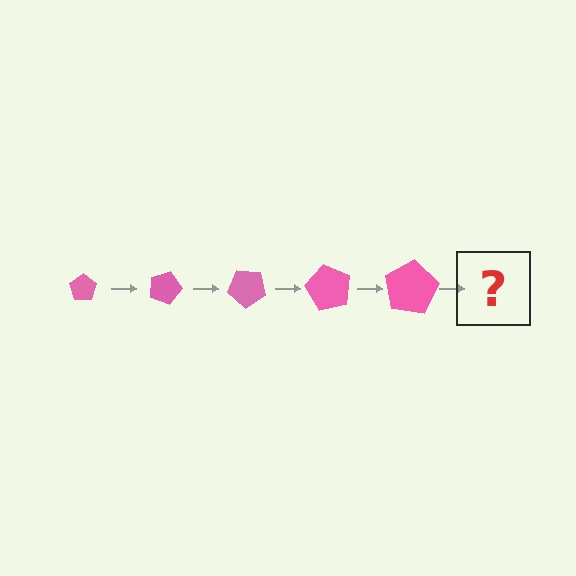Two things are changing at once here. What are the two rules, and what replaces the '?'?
The two rules are that the pentagon grows larger each step and it rotates 20 degrees each step. The '?' should be a pentagon, larger than the previous one and rotated 100 degrees from the start.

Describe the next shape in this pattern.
It should be a pentagon, larger than the previous one and rotated 100 degrees from the start.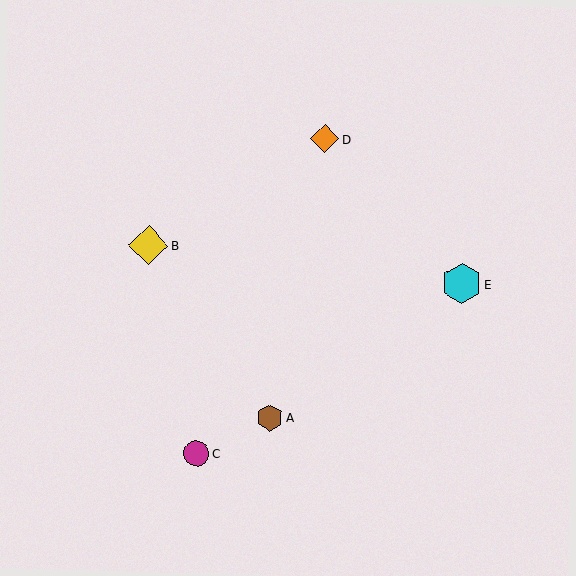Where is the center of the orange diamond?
The center of the orange diamond is at (325, 139).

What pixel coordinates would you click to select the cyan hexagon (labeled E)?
Click at (461, 284) to select the cyan hexagon E.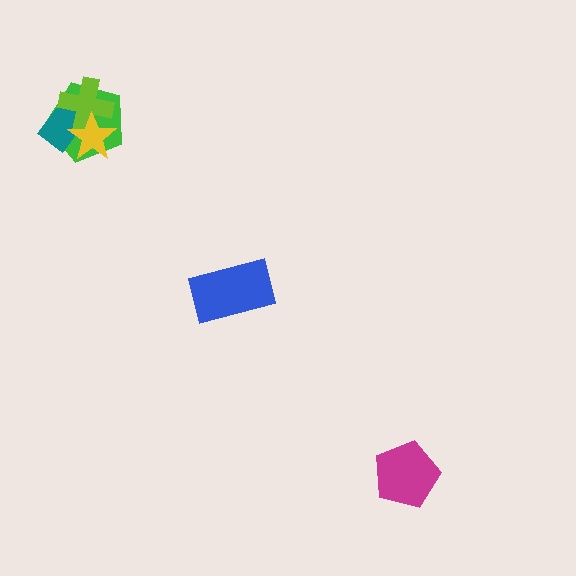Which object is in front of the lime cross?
The yellow star is in front of the lime cross.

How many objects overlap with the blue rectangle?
0 objects overlap with the blue rectangle.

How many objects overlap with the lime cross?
3 objects overlap with the lime cross.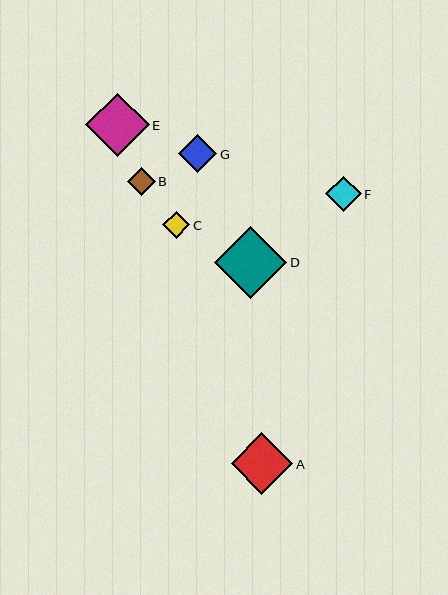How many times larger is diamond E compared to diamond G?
Diamond E is approximately 1.6 times the size of diamond G.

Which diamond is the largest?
Diamond D is the largest with a size of approximately 72 pixels.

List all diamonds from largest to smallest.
From largest to smallest: D, E, A, G, F, B, C.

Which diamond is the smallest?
Diamond C is the smallest with a size of approximately 27 pixels.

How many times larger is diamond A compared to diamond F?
Diamond A is approximately 1.7 times the size of diamond F.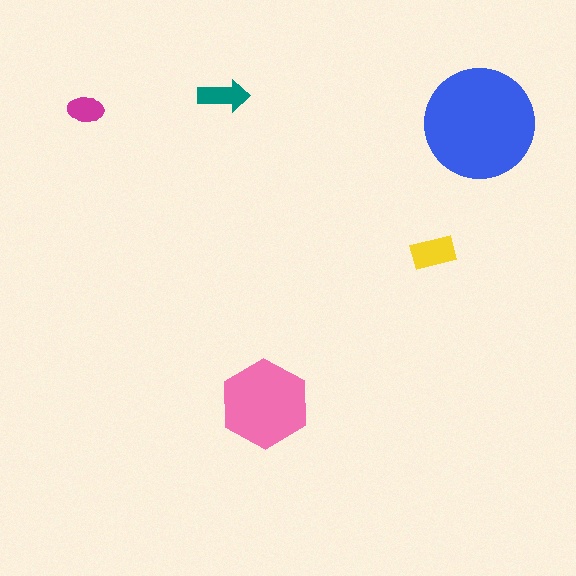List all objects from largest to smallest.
The blue circle, the pink hexagon, the yellow rectangle, the teal arrow, the magenta ellipse.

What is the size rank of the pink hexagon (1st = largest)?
2nd.